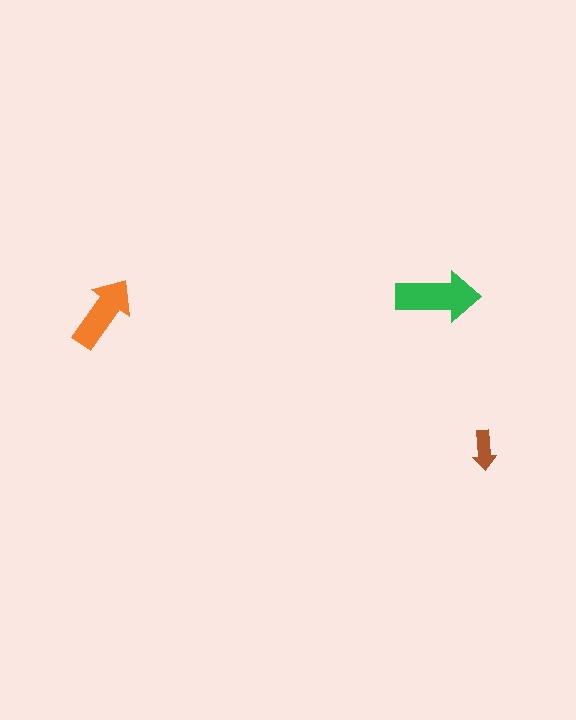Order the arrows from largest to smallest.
the green one, the orange one, the brown one.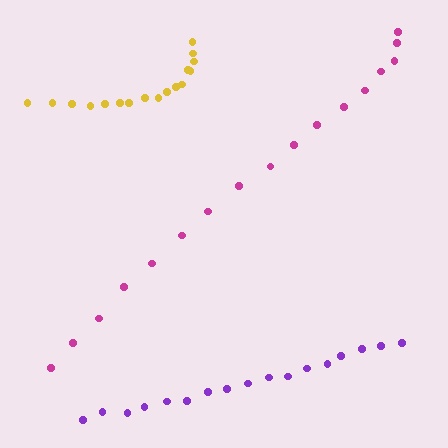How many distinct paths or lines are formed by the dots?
There are 3 distinct paths.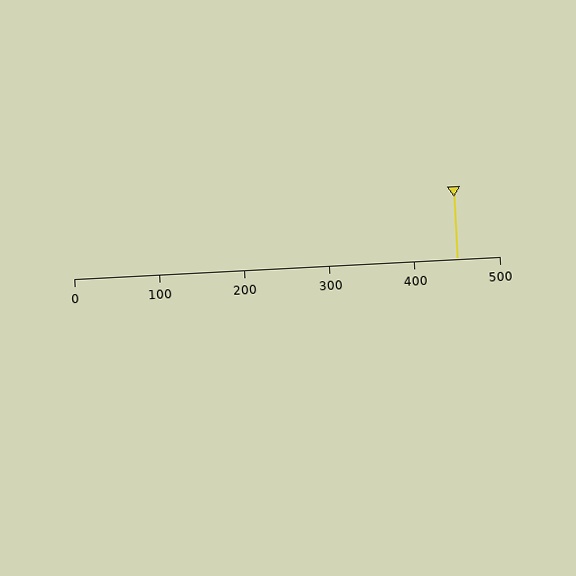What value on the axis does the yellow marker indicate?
The marker indicates approximately 450.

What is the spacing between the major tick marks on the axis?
The major ticks are spaced 100 apart.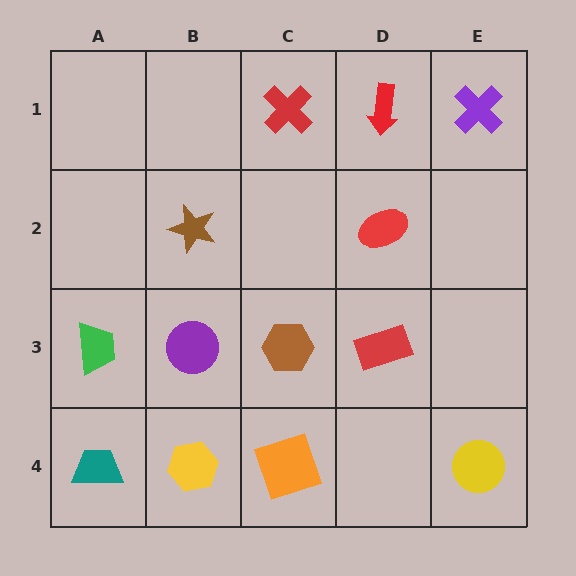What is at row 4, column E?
A yellow circle.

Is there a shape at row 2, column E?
No, that cell is empty.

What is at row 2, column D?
A red ellipse.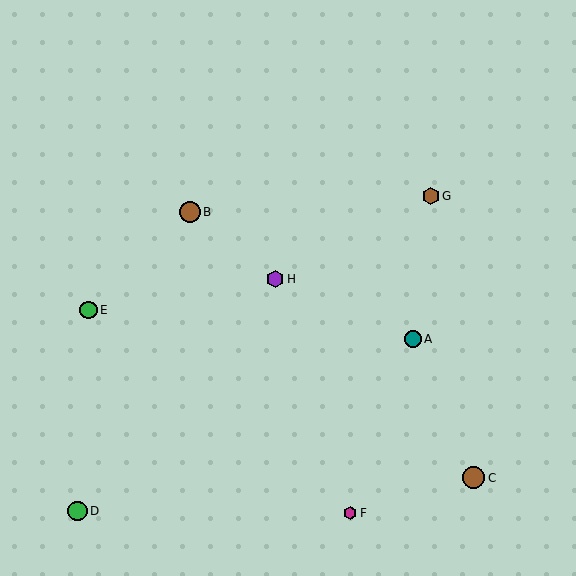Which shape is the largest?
The brown circle (labeled C) is the largest.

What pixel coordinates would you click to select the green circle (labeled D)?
Click at (78, 511) to select the green circle D.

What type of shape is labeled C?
Shape C is a brown circle.